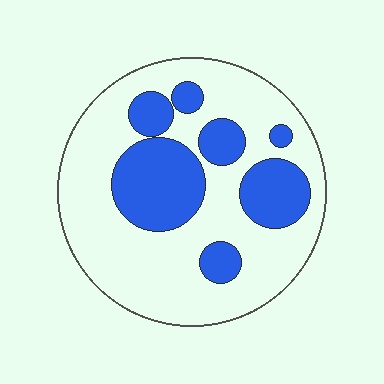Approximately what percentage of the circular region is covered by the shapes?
Approximately 30%.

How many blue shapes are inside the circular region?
7.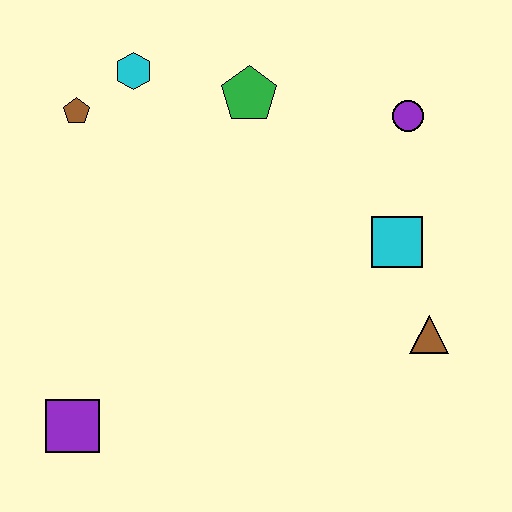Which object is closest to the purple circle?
The cyan square is closest to the purple circle.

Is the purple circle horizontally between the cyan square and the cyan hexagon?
No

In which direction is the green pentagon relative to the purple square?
The green pentagon is above the purple square.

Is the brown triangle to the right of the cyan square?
Yes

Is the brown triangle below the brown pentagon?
Yes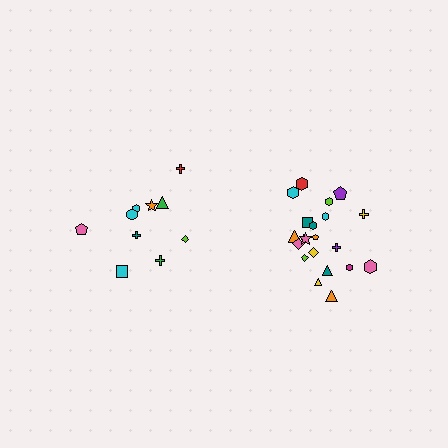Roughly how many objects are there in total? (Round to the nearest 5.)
Roughly 30 objects in total.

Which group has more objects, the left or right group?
The right group.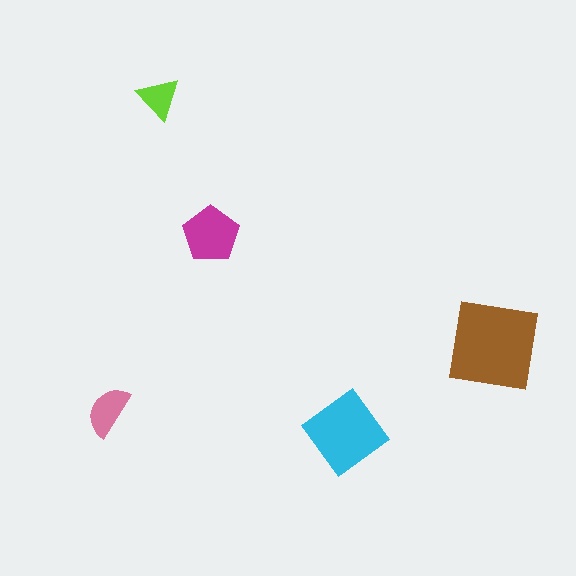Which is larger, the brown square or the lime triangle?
The brown square.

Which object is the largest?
The brown square.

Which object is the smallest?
The lime triangle.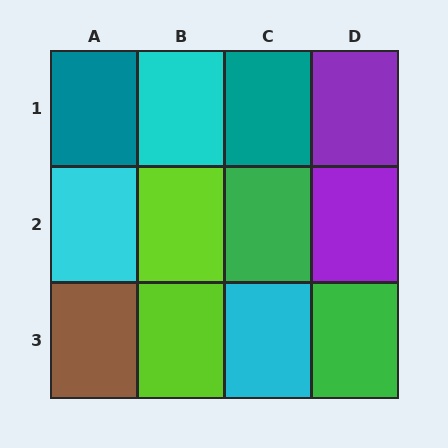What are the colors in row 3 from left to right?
Brown, lime, cyan, green.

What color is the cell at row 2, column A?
Cyan.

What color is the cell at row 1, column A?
Teal.